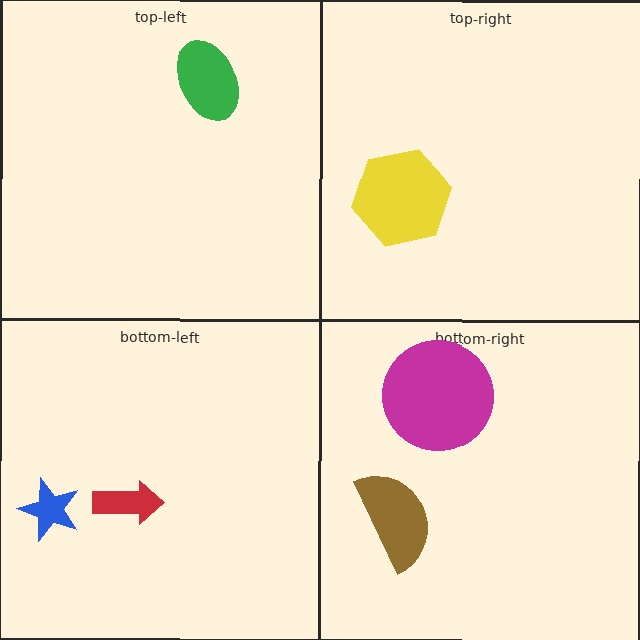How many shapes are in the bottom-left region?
2.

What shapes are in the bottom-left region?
The blue star, the red arrow.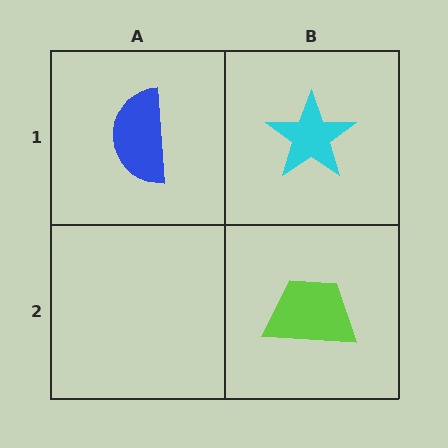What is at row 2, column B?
A lime trapezoid.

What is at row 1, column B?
A cyan star.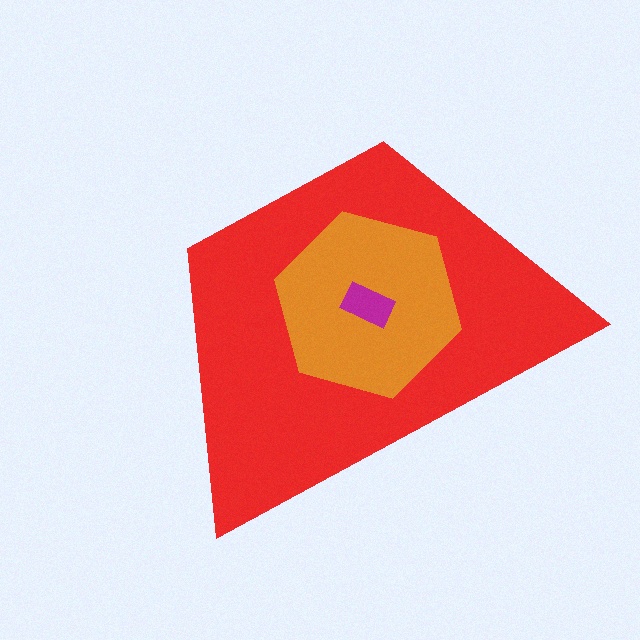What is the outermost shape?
The red trapezoid.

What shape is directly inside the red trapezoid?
The orange hexagon.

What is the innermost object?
The magenta rectangle.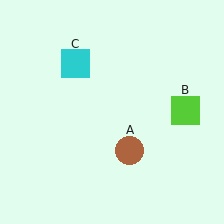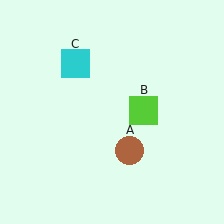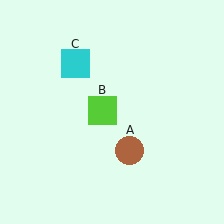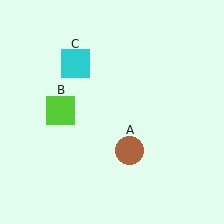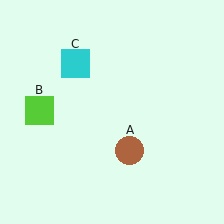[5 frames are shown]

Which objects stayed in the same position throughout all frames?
Brown circle (object A) and cyan square (object C) remained stationary.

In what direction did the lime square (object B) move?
The lime square (object B) moved left.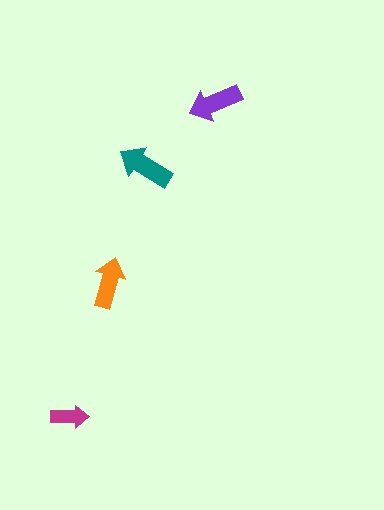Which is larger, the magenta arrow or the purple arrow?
The purple one.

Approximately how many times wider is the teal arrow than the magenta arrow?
About 1.5 times wider.